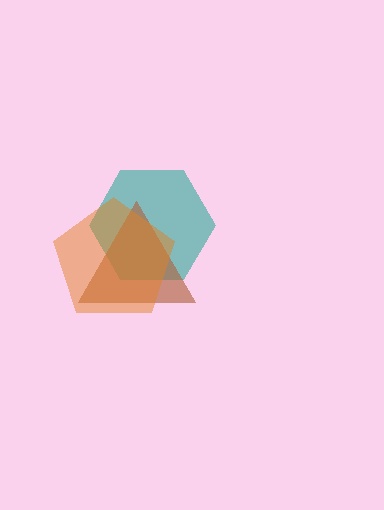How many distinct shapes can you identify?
There are 3 distinct shapes: a teal hexagon, a brown triangle, an orange pentagon.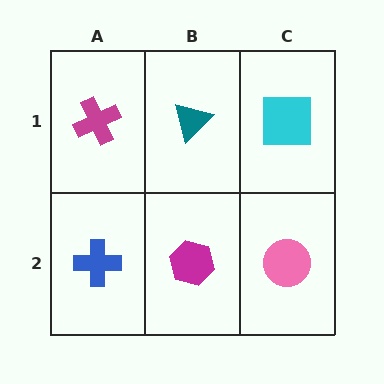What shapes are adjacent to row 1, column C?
A pink circle (row 2, column C), a teal triangle (row 1, column B).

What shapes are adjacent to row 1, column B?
A magenta hexagon (row 2, column B), a magenta cross (row 1, column A), a cyan square (row 1, column C).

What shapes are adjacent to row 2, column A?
A magenta cross (row 1, column A), a magenta hexagon (row 2, column B).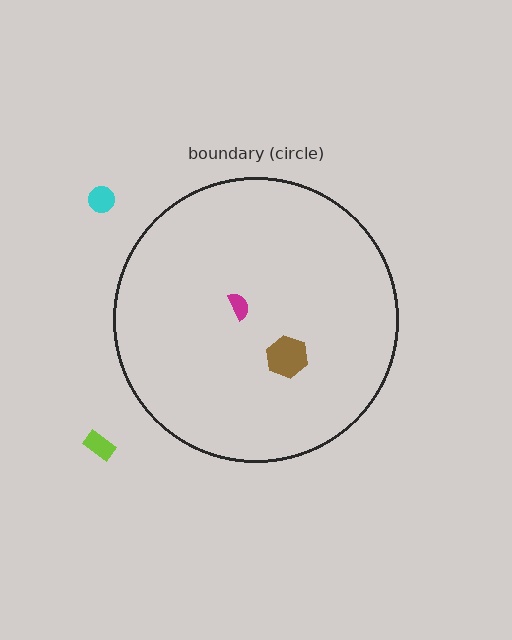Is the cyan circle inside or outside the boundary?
Outside.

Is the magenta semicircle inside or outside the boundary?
Inside.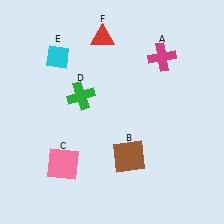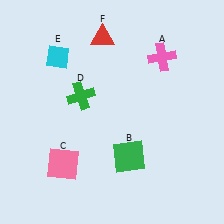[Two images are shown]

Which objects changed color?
A changed from magenta to pink. B changed from brown to green.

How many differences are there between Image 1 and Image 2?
There are 2 differences between the two images.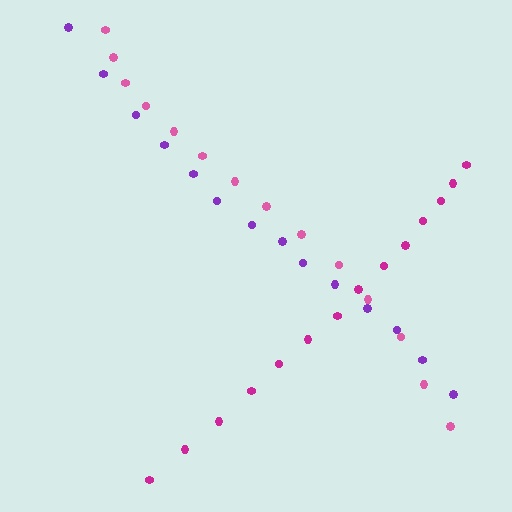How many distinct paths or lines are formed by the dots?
There are 3 distinct paths.